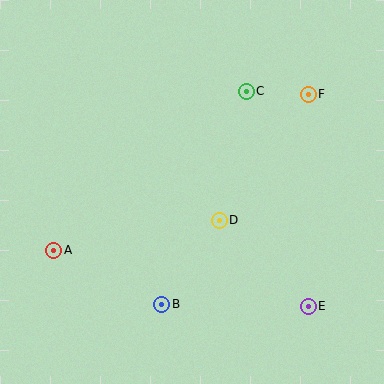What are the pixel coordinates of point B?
Point B is at (162, 304).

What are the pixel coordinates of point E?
Point E is at (308, 306).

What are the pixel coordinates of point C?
Point C is at (246, 91).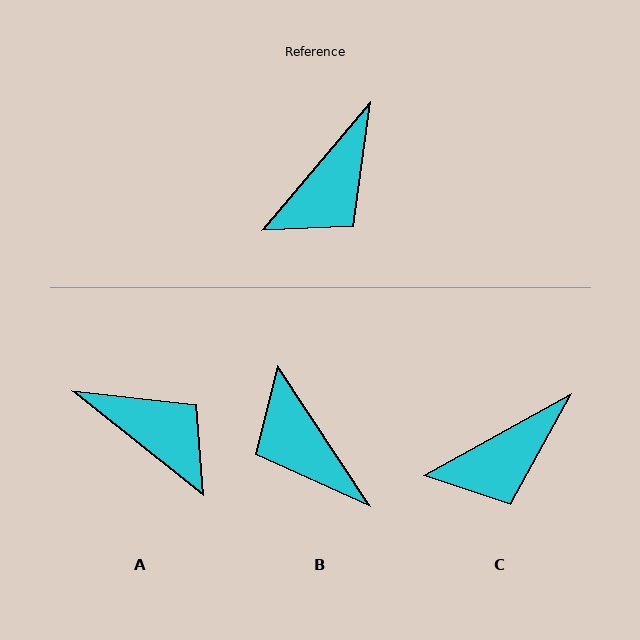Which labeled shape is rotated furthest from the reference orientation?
B, about 106 degrees away.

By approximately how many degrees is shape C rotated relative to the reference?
Approximately 21 degrees clockwise.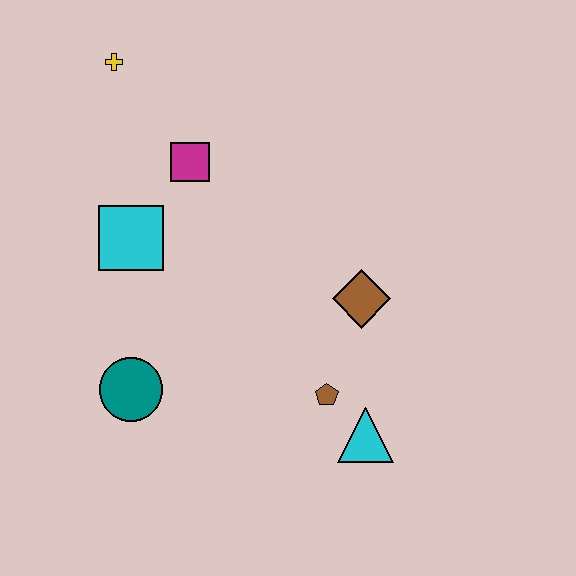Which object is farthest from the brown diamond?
The yellow cross is farthest from the brown diamond.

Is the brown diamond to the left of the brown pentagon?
No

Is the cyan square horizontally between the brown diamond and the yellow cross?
Yes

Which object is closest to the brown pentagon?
The cyan triangle is closest to the brown pentagon.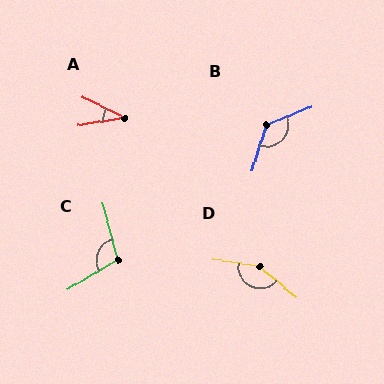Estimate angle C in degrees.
Approximately 105 degrees.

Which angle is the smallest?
A, at approximately 36 degrees.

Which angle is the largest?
D, at approximately 148 degrees.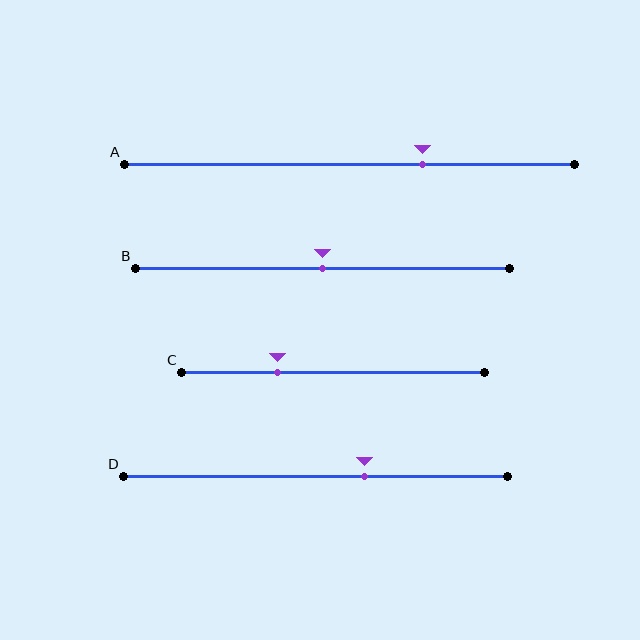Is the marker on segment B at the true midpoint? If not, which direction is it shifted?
Yes, the marker on segment B is at the true midpoint.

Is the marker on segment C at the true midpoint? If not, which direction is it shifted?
No, the marker on segment C is shifted to the left by about 18% of the segment length.